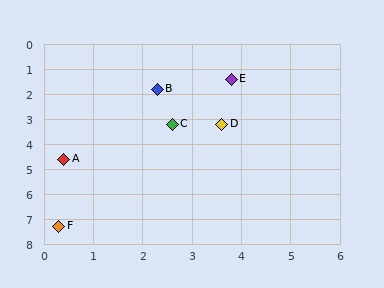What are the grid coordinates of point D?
Point D is at approximately (3.6, 3.2).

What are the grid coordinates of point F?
Point F is at approximately (0.3, 7.3).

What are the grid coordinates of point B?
Point B is at approximately (2.3, 1.8).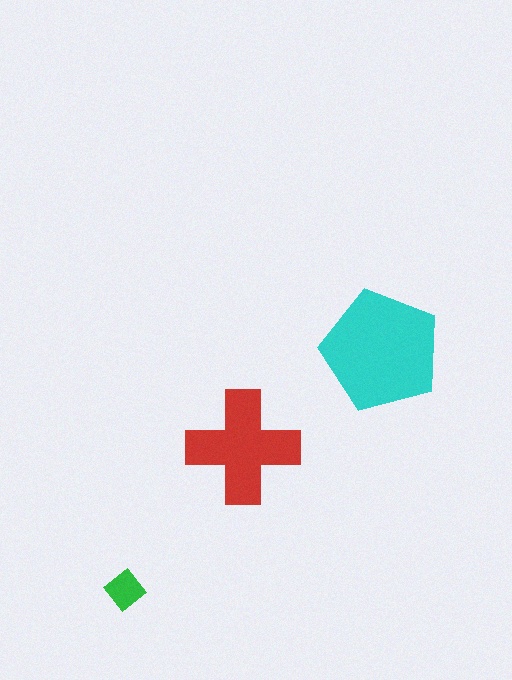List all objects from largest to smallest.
The cyan pentagon, the red cross, the green diamond.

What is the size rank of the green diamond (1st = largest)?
3rd.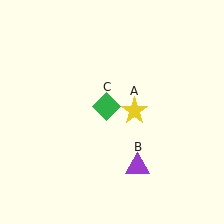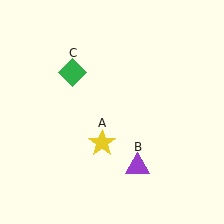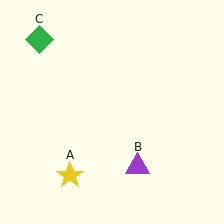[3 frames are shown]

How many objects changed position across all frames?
2 objects changed position: yellow star (object A), green diamond (object C).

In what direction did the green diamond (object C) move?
The green diamond (object C) moved up and to the left.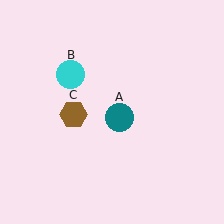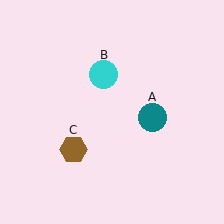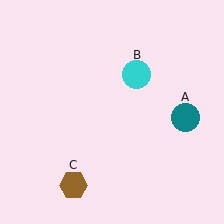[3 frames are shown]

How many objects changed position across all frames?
3 objects changed position: teal circle (object A), cyan circle (object B), brown hexagon (object C).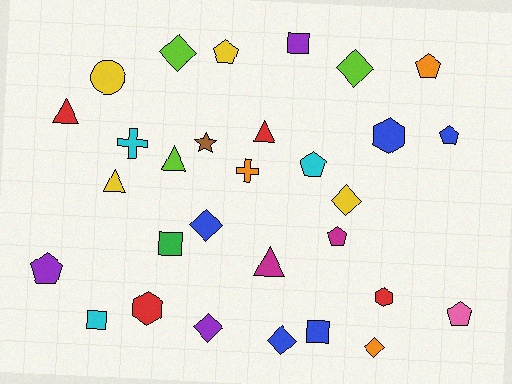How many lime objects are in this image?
There are 3 lime objects.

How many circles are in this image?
There is 1 circle.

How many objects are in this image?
There are 30 objects.